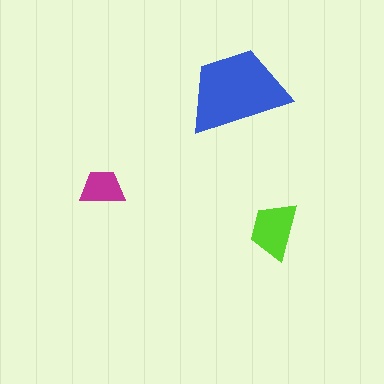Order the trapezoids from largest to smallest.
the blue one, the lime one, the magenta one.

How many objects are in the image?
There are 3 objects in the image.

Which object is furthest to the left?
The magenta trapezoid is leftmost.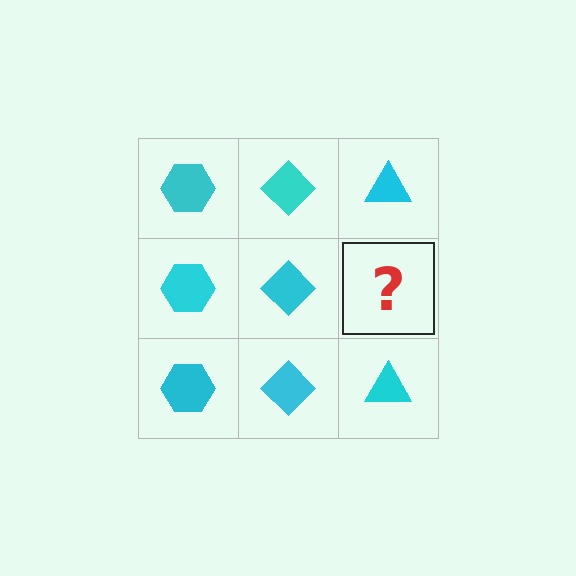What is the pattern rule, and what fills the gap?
The rule is that each column has a consistent shape. The gap should be filled with a cyan triangle.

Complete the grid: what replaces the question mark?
The question mark should be replaced with a cyan triangle.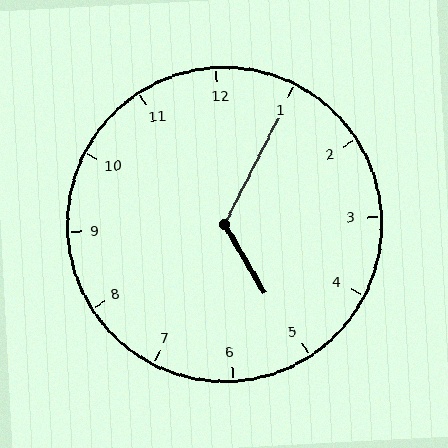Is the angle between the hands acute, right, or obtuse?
It is obtuse.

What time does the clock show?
5:05.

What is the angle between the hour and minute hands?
Approximately 122 degrees.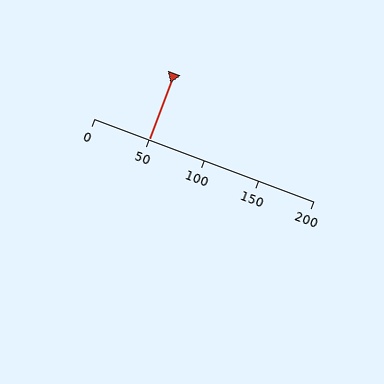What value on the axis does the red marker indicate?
The marker indicates approximately 50.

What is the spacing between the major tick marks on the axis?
The major ticks are spaced 50 apart.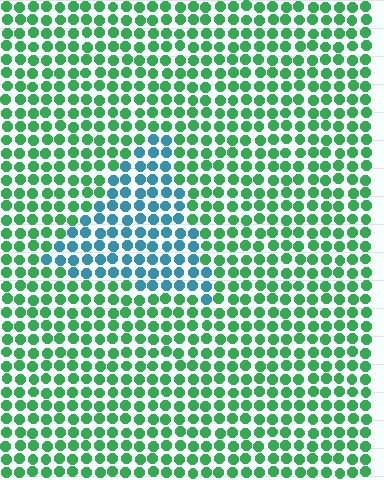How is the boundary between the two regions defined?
The boundary is defined purely by a slight shift in hue (about 59 degrees). Spacing, size, and orientation are identical on both sides.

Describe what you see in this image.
The image is filled with small green elements in a uniform arrangement. A triangle-shaped region is visible where the elements are tinted to a slightly different hue, forming a subtle color boundary.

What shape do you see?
I see a triangle.